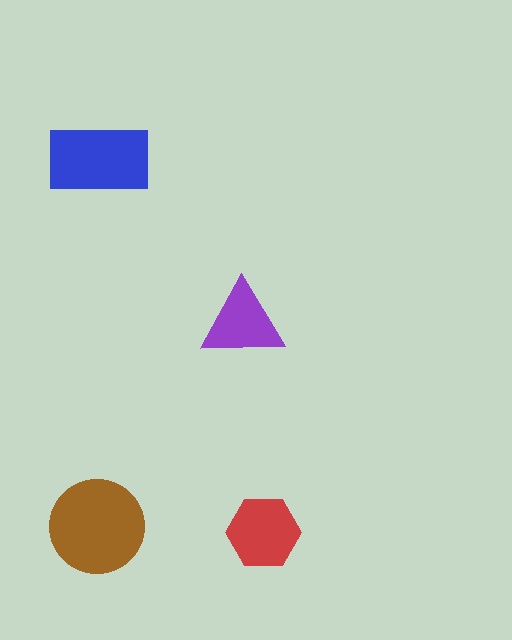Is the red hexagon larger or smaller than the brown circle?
Smaller.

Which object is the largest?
The brown circle.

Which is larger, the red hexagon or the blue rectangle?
The blue rectangle.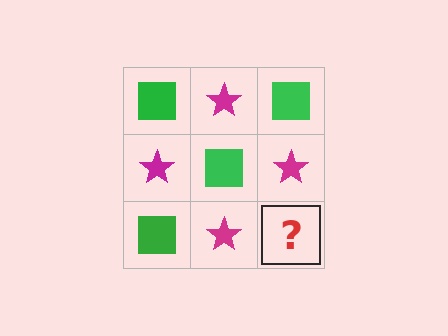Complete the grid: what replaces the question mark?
The question mark should be replaced with a green square.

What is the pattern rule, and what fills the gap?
The rule is that it alternates green square and magenta star in a checkerboard pattern. The gap should be filled with a green square.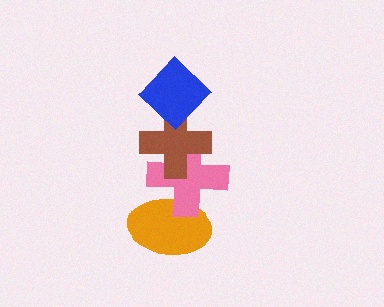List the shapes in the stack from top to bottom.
From top to bottom: the blue diamond, the brown cross, the pink cross, the orange ellipse.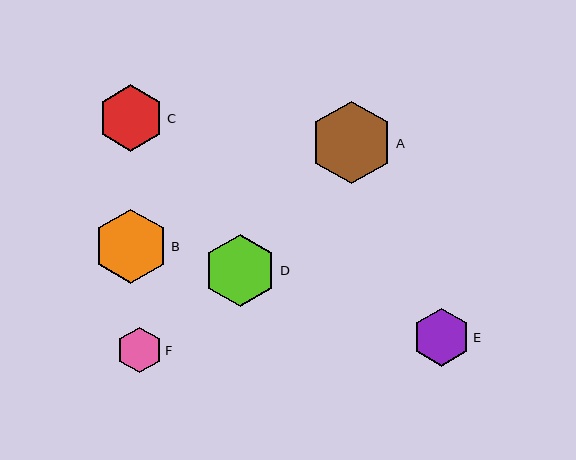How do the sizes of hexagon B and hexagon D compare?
Hexagon B and hexagon D are approximately the same size.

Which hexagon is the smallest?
Hexagon F is the smallest with a size of approximately 46 pixels.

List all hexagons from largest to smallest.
From largest to smallest: A, B, D, C, E, F.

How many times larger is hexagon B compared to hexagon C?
Hexagon B is approximately 1.1 times the size of hexagon C.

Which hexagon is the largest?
Hexagon A is the largest with a size of approximately 82 pixels.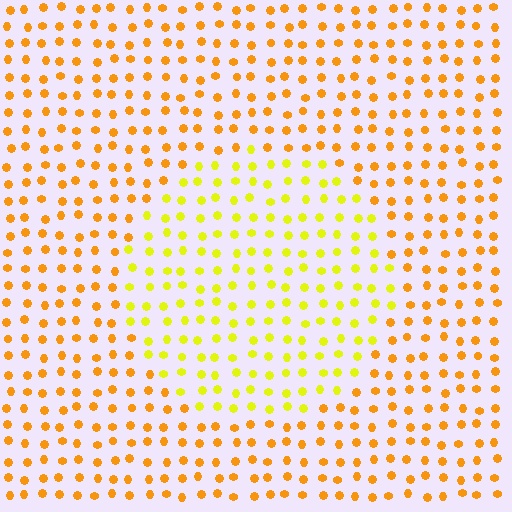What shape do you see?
I see a circle.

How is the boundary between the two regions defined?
The boundary is defined purely by a slight shift in hue (about 31 degrees). Spacing, size, and orientation are identical on both sides.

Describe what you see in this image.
The image is filled with small orange elements in a uniform arrangement. A circle-shaped region is visible where the elements are tinted to a slightly different hue, forming a subtle color boundary.